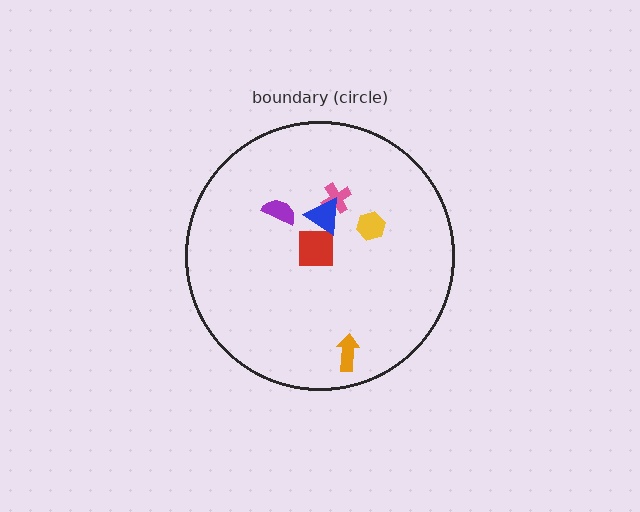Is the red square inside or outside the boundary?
Inside.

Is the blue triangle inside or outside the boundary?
Inside.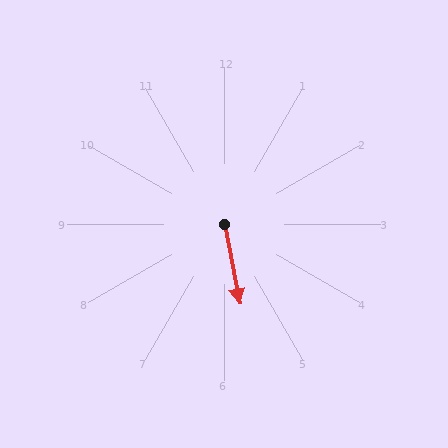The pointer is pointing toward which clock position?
Roughly 6 o'clock.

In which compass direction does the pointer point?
South.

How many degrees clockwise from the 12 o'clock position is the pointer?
Approximately 169 degrees.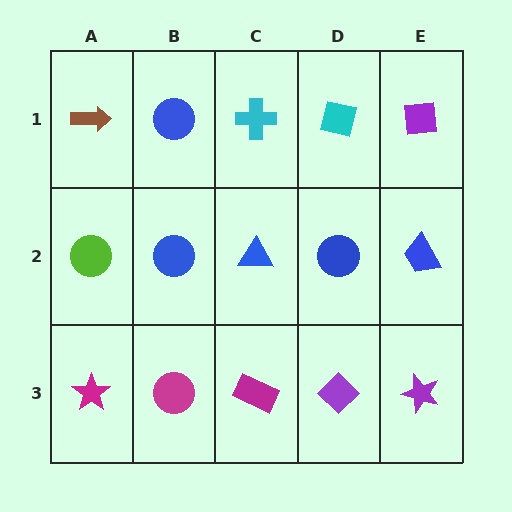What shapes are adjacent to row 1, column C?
A blue triangle (row 2, column C), a blue circle (row 1, column B), a cyan square (row 1, column D).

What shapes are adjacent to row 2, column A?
A brown arrow (row 1, column A), a magenta star (row 3, column A), a blue circle (row 2, column B).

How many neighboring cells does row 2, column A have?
3.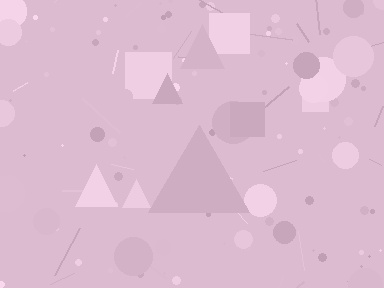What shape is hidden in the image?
A triangle is hidden in the image.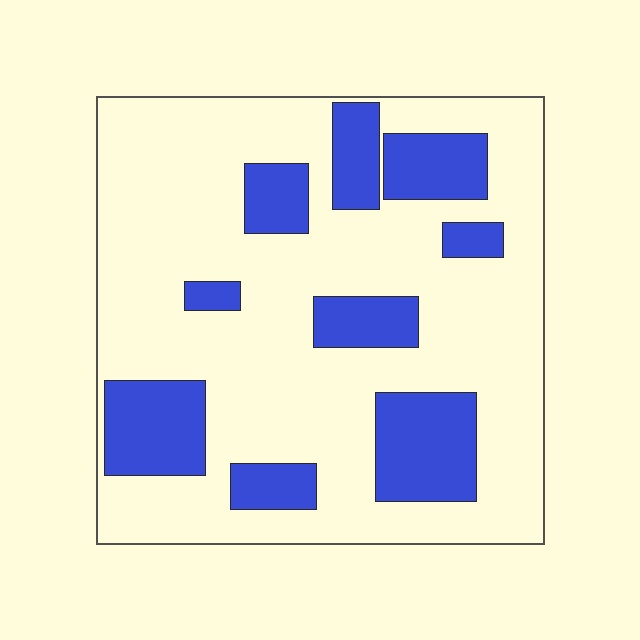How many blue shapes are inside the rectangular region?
9.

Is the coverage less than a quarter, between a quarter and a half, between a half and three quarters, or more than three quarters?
Between a quarter and a half.